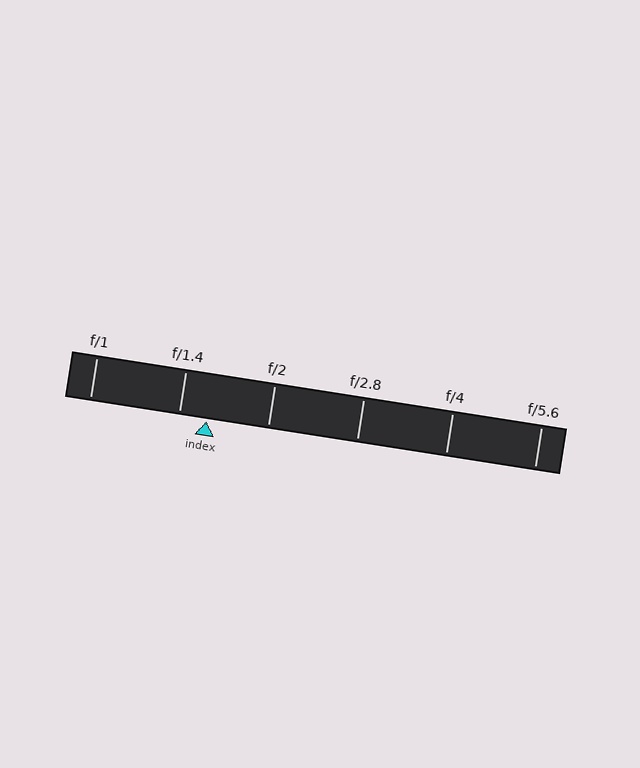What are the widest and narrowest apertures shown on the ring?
The widest aperture shown is f/1 and the narrowest is f/5.6.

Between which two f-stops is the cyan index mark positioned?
The index mark is between f/1.4 and f/2.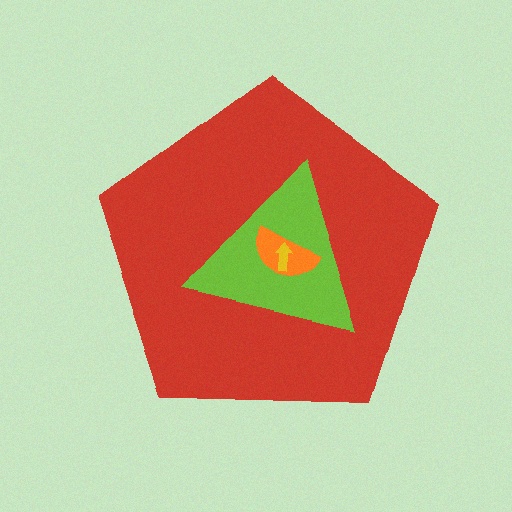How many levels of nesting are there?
4.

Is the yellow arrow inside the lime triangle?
Yes.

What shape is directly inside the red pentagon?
The lime triangle.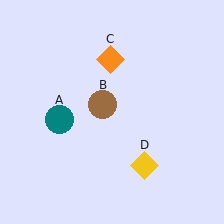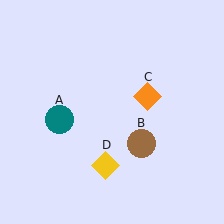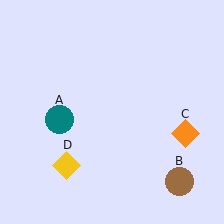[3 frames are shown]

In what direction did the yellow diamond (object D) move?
The yellow diamond (object D) moved left.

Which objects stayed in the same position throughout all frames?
Teal circle (object A) remained stationary.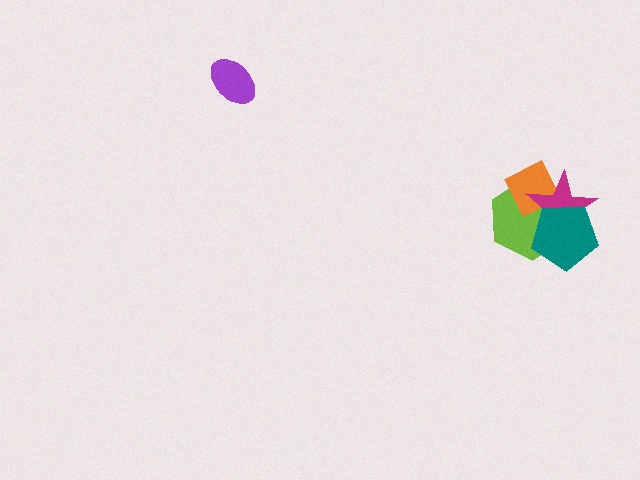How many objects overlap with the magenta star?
3 objects overlap with the magenta star.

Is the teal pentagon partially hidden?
No, no other shape covers it.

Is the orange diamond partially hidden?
Yes, it is partially covered by another shape.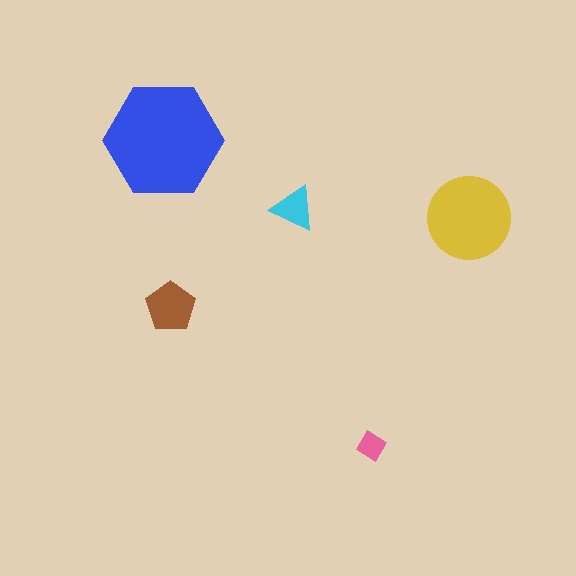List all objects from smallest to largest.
The pink diamond, the cyan triangle, the brown pentagon, the yellow circle, the blue hexagon.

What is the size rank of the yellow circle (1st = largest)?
2nd.